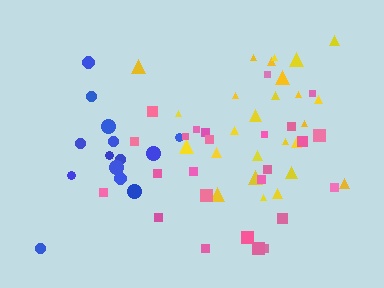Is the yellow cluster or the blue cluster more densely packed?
Blue.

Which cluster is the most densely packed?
Blue.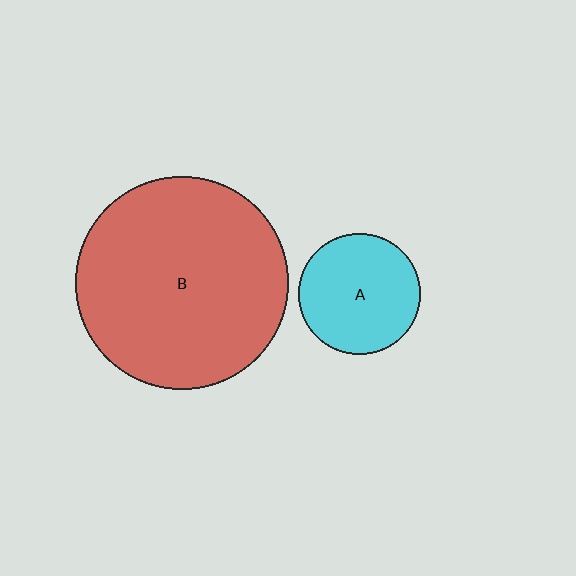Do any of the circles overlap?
No, none of the circles overlap.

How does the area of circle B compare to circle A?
Approximately 3.1 times.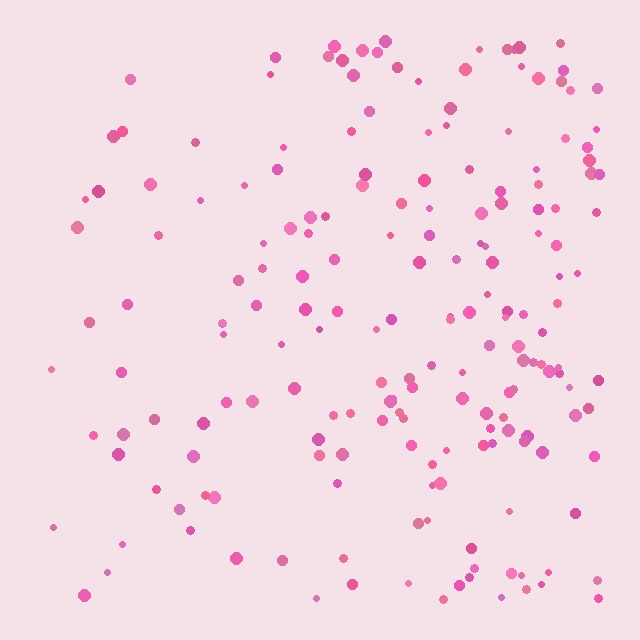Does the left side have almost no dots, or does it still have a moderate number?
Still a moderate number, just noticeably fewer than the right.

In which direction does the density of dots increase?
From left to right, with the right side densest.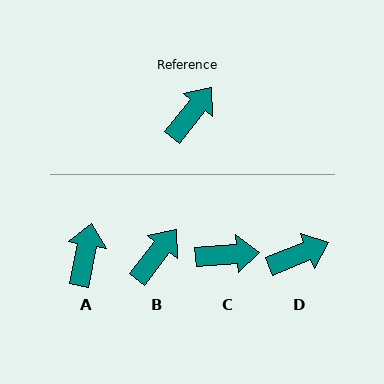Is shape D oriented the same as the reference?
No, it is off by about 30 degrees.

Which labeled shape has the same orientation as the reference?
B.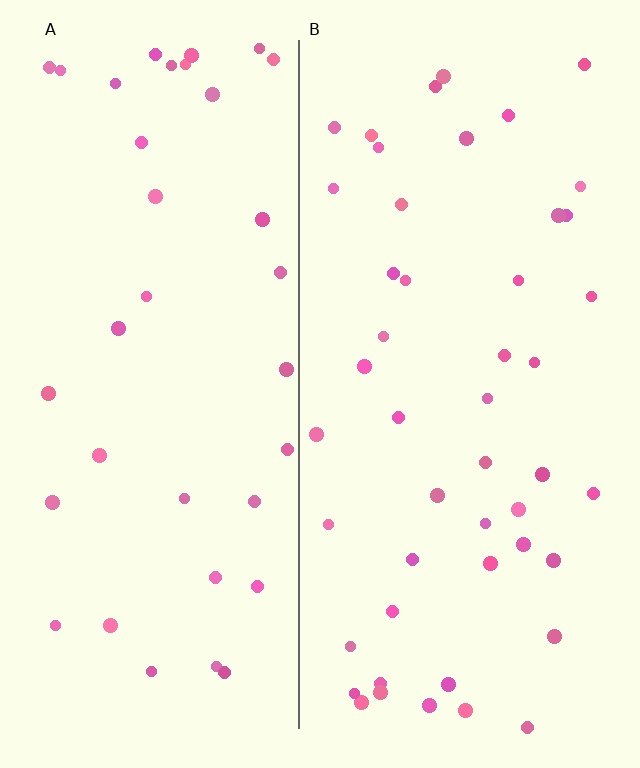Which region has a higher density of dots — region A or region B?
B (the right).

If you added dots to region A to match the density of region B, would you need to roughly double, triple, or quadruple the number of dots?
Approximately double.